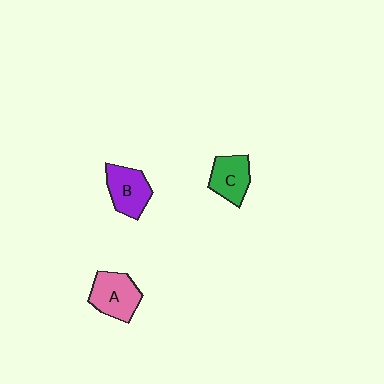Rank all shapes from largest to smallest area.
From largest to smallest: A (pink), B (purple), C (green).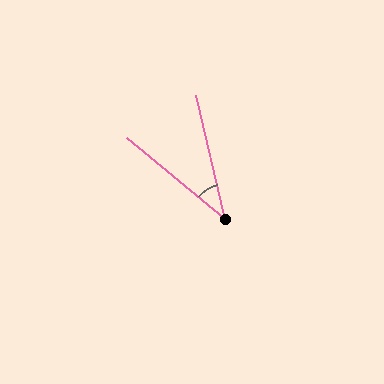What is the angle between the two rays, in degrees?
Approximately 38 degrees.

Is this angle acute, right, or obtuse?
It is acute.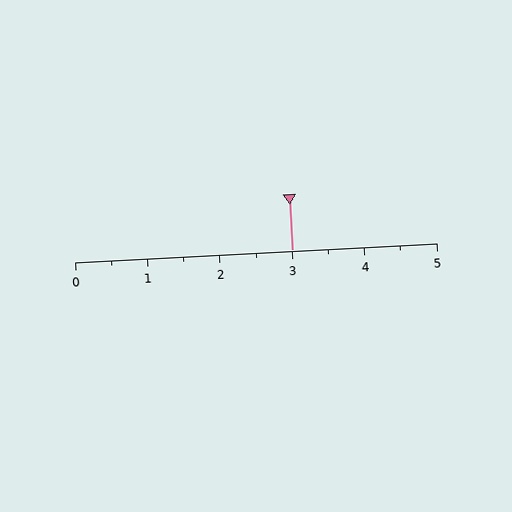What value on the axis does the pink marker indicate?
The marker indicates approximately 3.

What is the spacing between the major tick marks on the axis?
The major ticks are spaced 1 apart.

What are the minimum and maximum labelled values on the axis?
The axis runs from 0 to 5.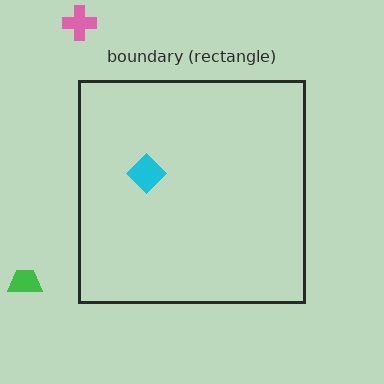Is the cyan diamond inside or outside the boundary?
Inside.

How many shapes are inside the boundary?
1 inside, 2 outside.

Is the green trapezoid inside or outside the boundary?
Outside.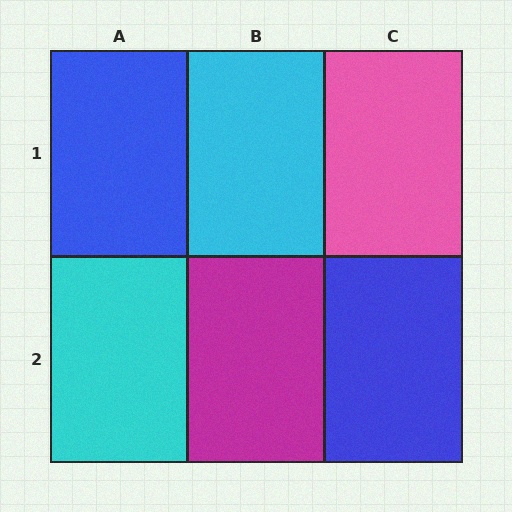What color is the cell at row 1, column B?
Cyan.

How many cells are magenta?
1 cell is magenta.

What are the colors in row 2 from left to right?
Cyan, magenta, blue.